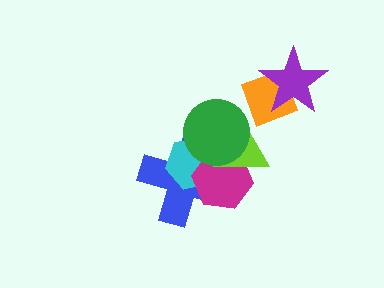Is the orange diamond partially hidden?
Yes, it is partially covered by another shape.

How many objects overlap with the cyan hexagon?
4 objects overlap with the cyan hexagon.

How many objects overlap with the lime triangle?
4 objects overlap with the lime triangle.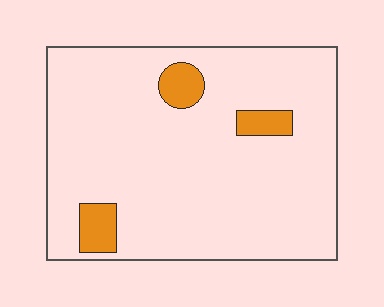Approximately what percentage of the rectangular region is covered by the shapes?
Approximately 10%.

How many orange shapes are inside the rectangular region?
3.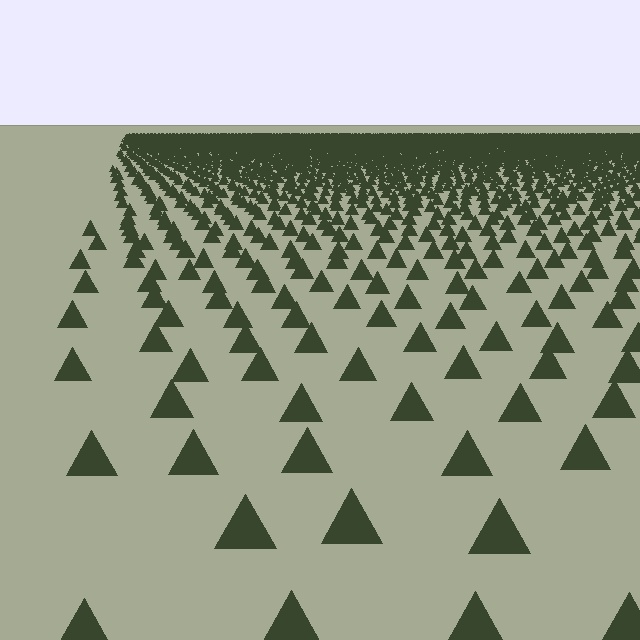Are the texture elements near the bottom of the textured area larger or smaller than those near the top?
Larger. Near the bottom, elements are closer to the viewer and appear at a bigger on-screen size.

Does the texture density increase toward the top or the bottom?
Density increases toward the top.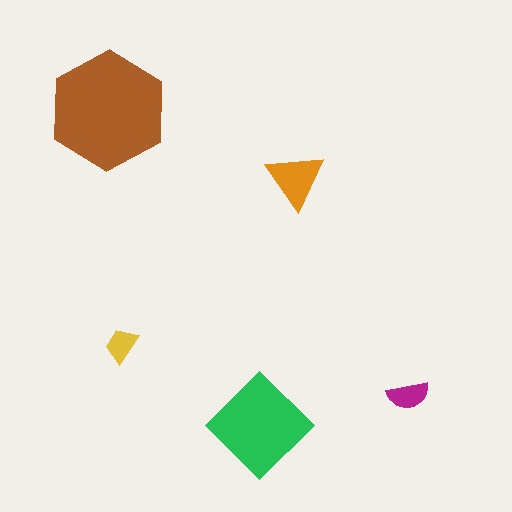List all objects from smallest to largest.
The yellow trapezoid, the magenta semicircle, the orange triangle, the green diamond, the brown hexagon.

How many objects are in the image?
There are 5 objects in the image.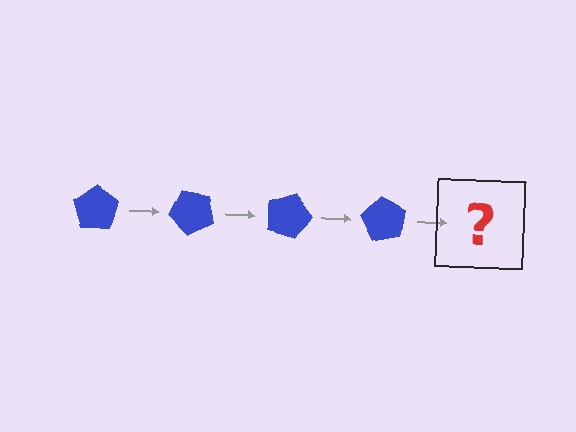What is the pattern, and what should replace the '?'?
The pattern is that the pentagon rotates 45 degrees each step. The '?' should be a blue pentagon rotated 180 degrees.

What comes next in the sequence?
The next element should be a blue pentagon rotated 180 degrees.